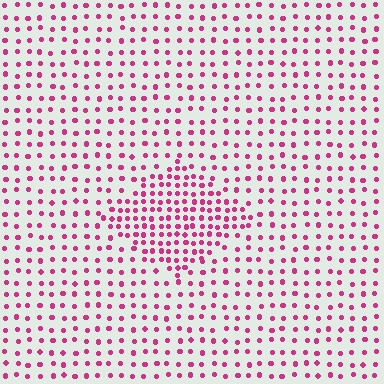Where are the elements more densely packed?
The elements are more densely packed inside the diamond boundary.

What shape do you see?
I see a diamond.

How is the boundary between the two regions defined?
The boundary is defined by a change in element density (approximately 2.0x ratio). All elements are the same color, size, and shape.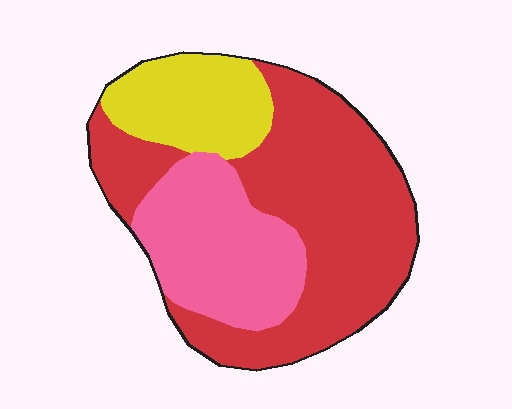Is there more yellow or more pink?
Pink.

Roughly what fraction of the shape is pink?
Pink covers around 25% of the shape.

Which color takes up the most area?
Red, at roughly 55%.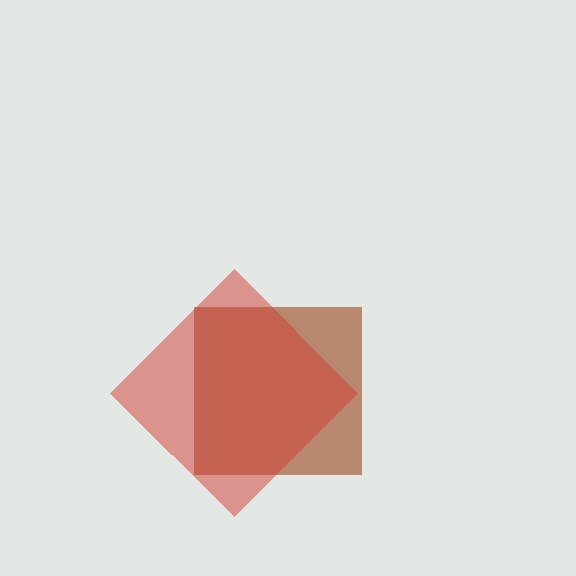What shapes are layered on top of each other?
The layered shapes are: a brown square, a red diamond.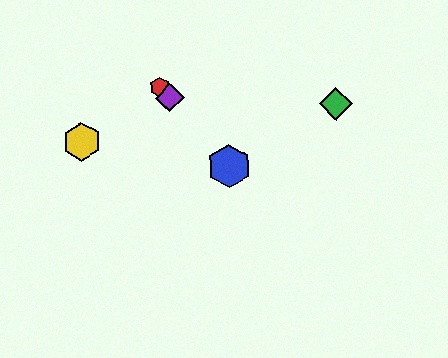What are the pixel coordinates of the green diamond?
The green diamond is at (336, 104).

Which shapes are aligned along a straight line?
The red hexagon, the blue hexagon, the purple diamond are aligned along a straight line.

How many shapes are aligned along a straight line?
3 shapes (the red hexagon, the blue hexagon, the purple diamond) are aligned along a straight line.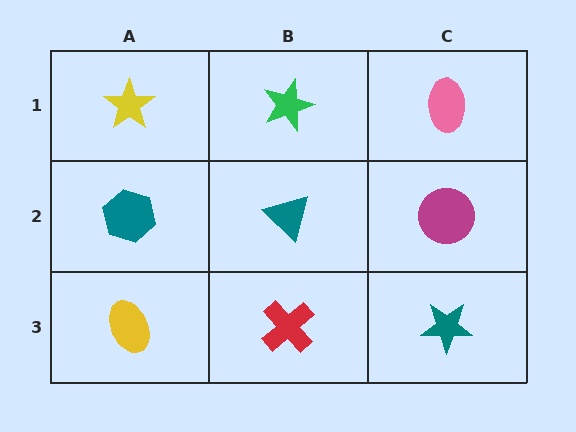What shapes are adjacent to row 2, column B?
A green star (row 1, column B), a red cross (row 3, column B), a teal hexagon (row 2, column A), a magenta circle (row 2, column C).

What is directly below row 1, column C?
A magenta circle.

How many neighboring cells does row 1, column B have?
3.